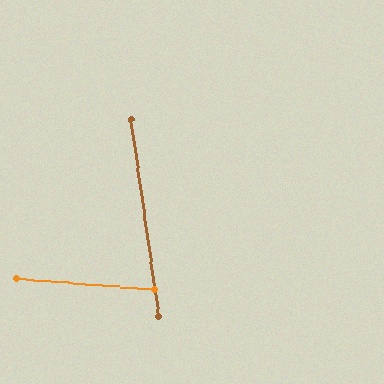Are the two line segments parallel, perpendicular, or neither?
Neither parallel nor perpendicular — they differ by about 78°.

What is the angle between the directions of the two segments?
Approximately 78 degrees.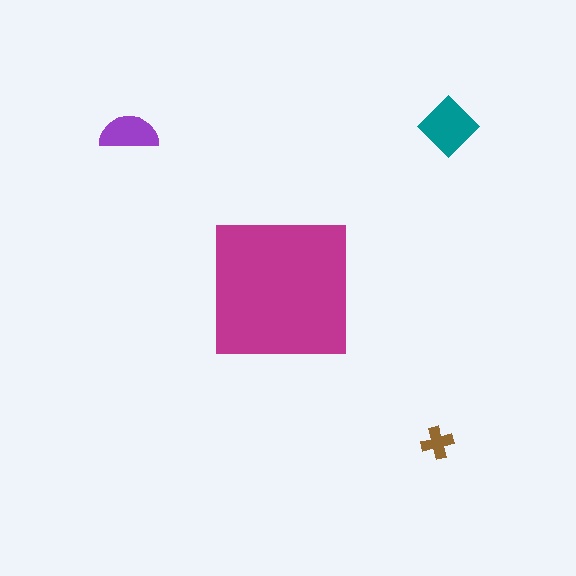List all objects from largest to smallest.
The magenta square, the teal diamond, the purple semicircle, the brown cross.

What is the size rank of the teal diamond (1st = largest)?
2nd.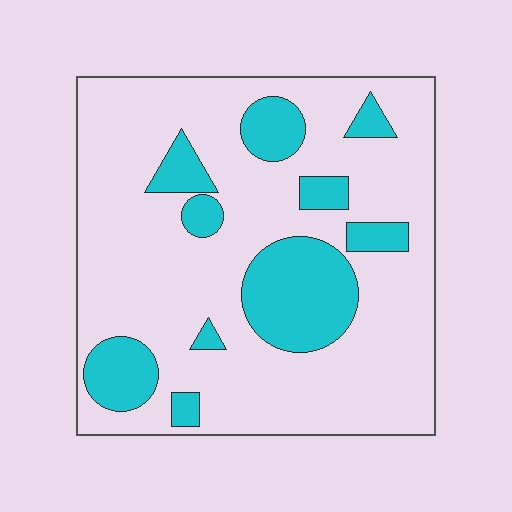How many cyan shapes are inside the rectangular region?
10.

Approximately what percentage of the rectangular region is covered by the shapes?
Approximately 25%.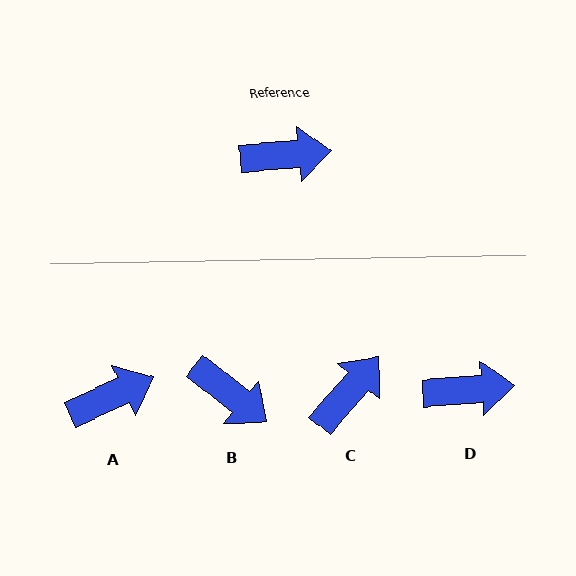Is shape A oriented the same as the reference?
No, it is off by about 20 degrees.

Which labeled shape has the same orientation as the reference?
D.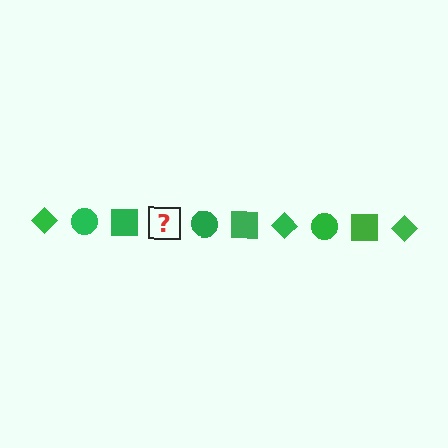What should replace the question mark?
The question mark should be replaced with a green diamond.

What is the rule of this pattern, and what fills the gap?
The rule is that the pattern cycles through diamond, circle, square shapes in green. The gap should be filled with a green diamond.